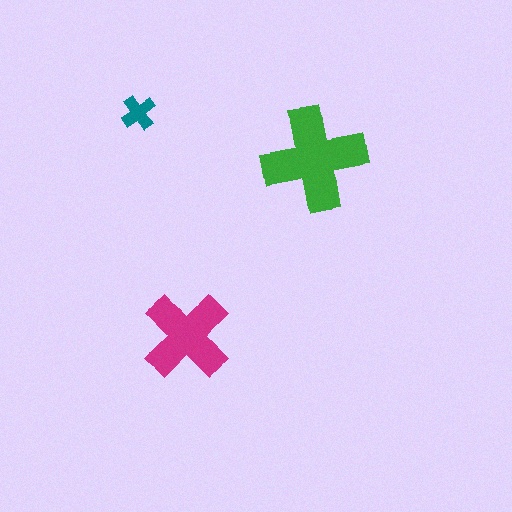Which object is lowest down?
The magenta cross is bottommost.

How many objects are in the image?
There are 3 objects in the image.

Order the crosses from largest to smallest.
the green one, the magenta one, the teal one.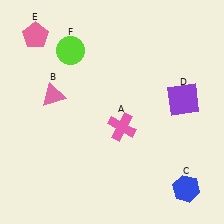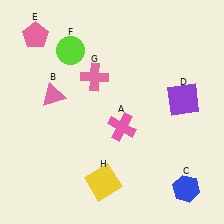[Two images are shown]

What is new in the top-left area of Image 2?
A pink cross (G) was added in the top-left area of Image 2.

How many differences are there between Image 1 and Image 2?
There are 2 differences between the two images.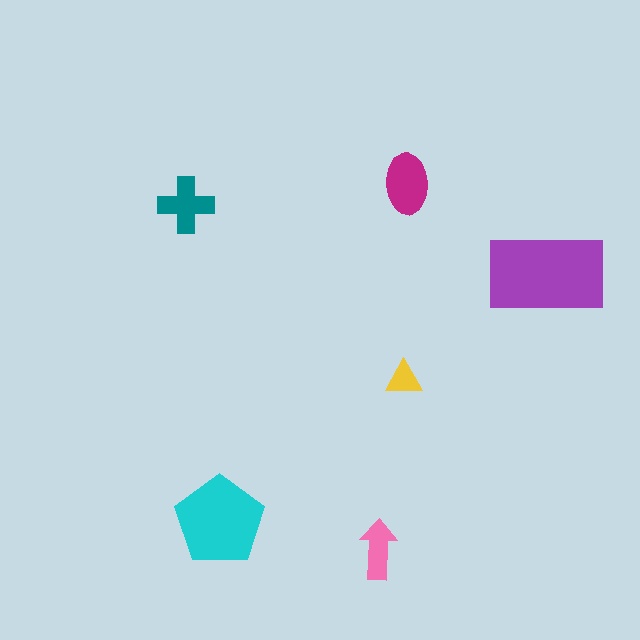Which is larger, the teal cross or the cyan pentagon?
The cyan pentagon.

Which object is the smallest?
The yellow triangle.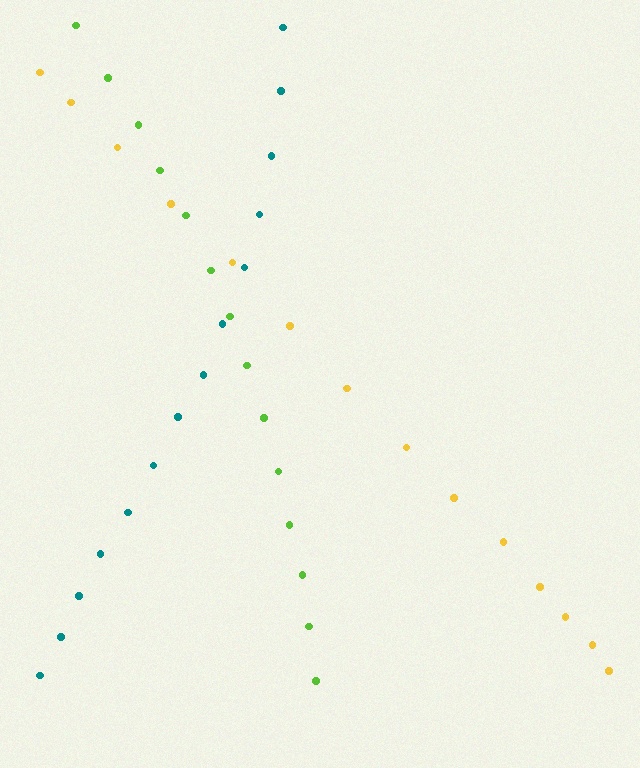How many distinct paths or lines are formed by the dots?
There are 3 distinct paths.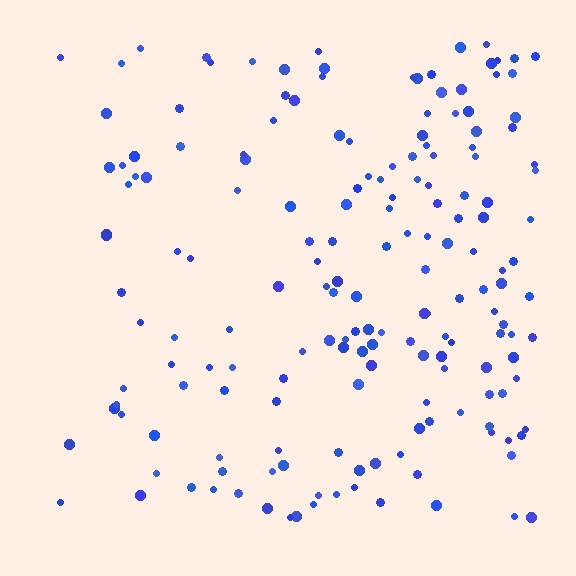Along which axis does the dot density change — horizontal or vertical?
Horizontal.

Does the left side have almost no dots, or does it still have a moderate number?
Still a moderate number, just noticeably fewer than the right.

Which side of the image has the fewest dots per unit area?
The left.